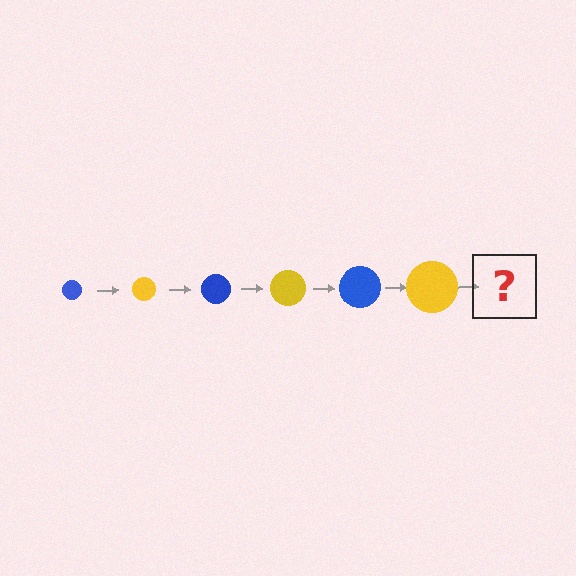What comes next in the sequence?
The next element should be a blue circle, larger than the previous one.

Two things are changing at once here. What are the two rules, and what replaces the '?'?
The two rules are that the circle grows larger each step and the color cycles through blue and yellow. The '?' should be a blue circle, larger than the previous one.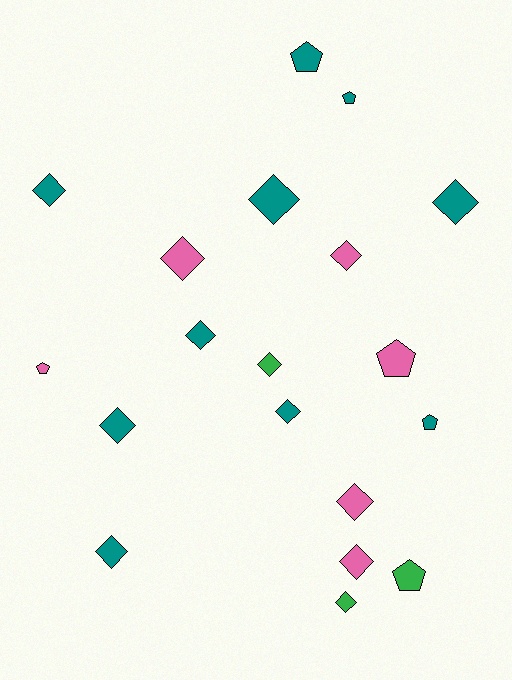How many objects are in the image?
There are 19 objects.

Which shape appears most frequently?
Diamond, with 13 objects.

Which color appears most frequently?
Teal, with 10 objects.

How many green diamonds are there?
There are 2 green diamonds.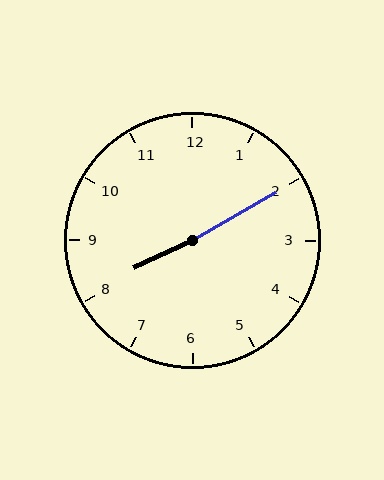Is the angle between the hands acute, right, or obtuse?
It is obtuse.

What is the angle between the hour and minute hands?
Approximately 175 degrees.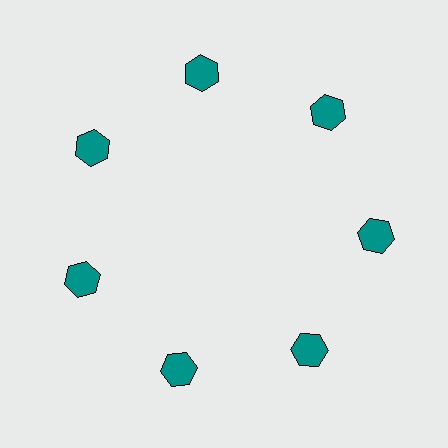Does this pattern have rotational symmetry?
Yes, this pattern has 7-fold rotational symmetry. It looks the same after rotating 51 degrees around the center.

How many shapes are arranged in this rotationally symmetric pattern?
There are 7 shapes, arranged in 7 groups of 1.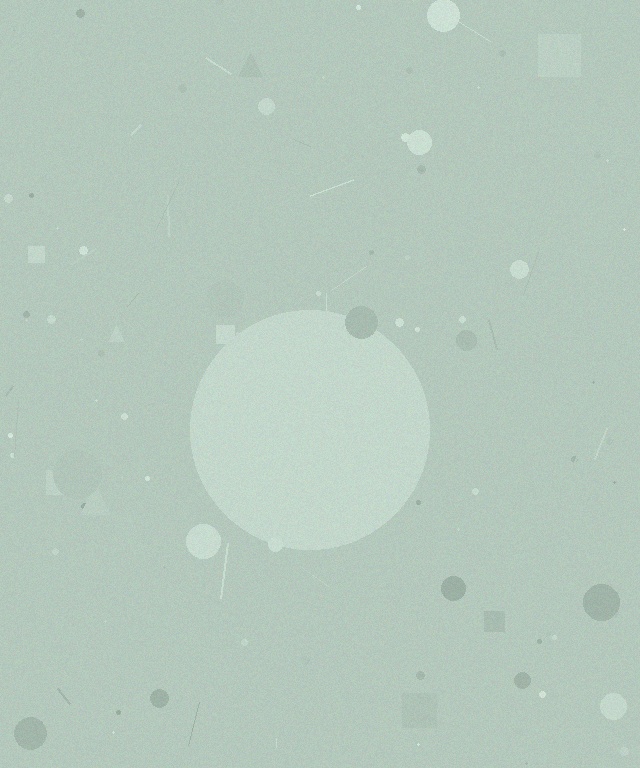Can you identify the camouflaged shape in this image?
The camouflaged shape is a circle.